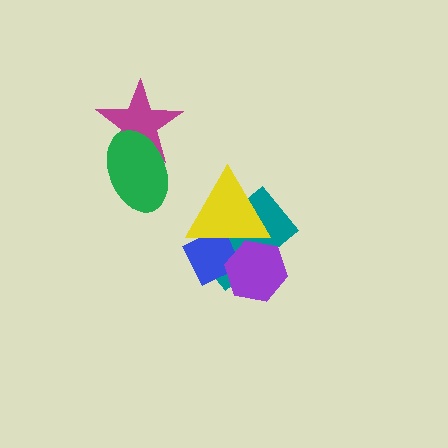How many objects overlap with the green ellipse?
1 object overlaps with the green ellipse.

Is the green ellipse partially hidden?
No, no other shape covers it.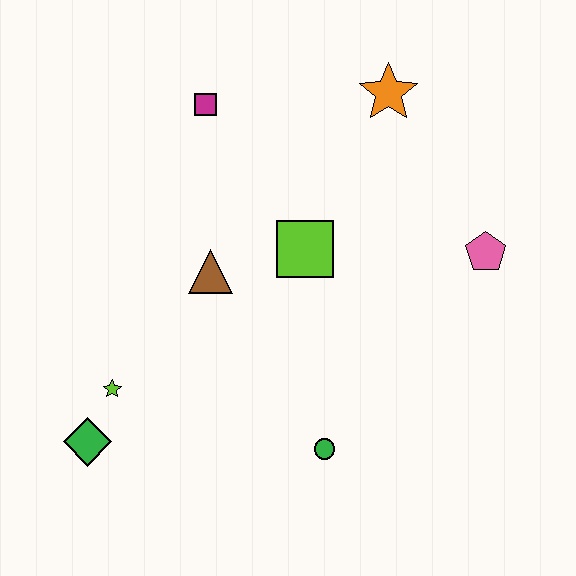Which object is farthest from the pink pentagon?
The green diamond is farthest from the pink pentagon.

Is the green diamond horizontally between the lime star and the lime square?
No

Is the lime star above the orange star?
No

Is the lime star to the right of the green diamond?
Yes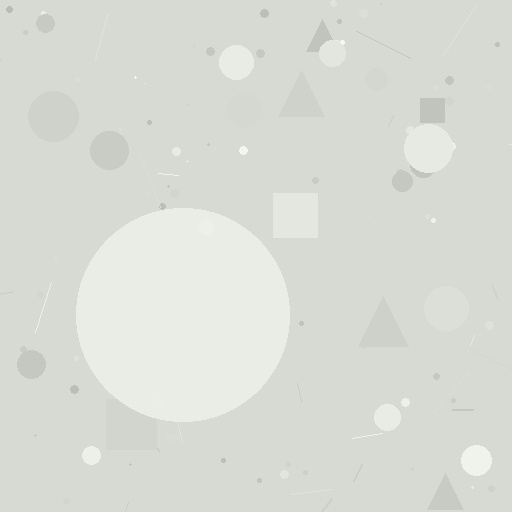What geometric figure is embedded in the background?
A circle is embedded in the background.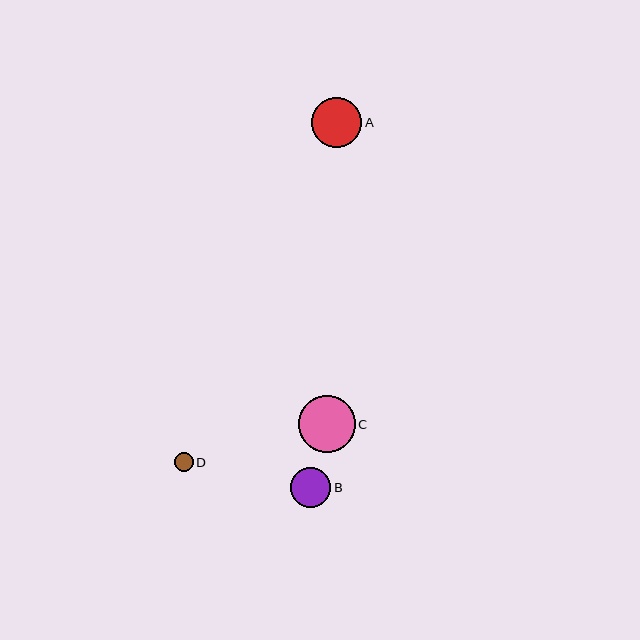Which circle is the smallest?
Circle D is the smallest with a size of approximately 19 pixels.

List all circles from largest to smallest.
From largest to smallest: C, A, B, D.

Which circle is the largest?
Circle C is the largest with a size of approximately 57 pixels.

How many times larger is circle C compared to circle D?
Circle C is approximately 3.0 times the size of circle D.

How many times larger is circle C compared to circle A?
Circle C is approximately 1.1 times the size of circle A.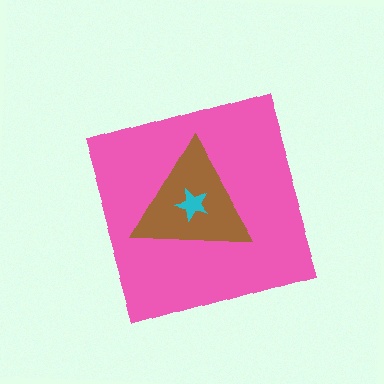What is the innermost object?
The cyan star.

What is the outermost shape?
The pink diamond.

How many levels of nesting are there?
3.